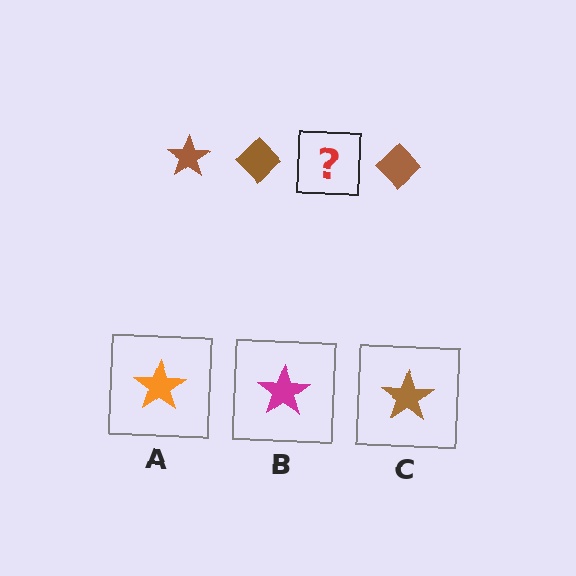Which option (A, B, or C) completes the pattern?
C.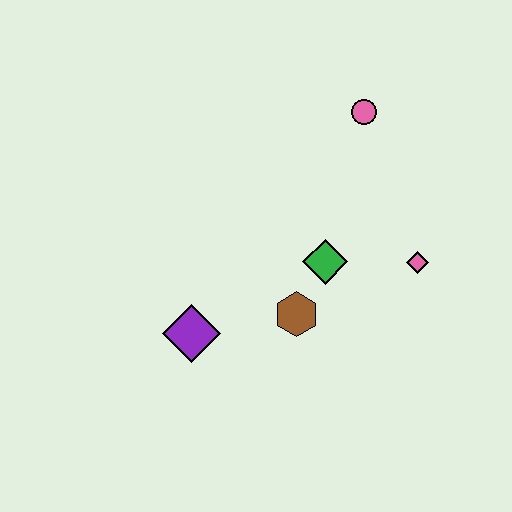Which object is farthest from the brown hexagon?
The pink circle is farthest from the brown hexagon.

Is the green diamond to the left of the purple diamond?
No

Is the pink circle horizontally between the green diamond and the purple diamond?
No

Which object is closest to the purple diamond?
The brown hexagon is closest to the purple diamond.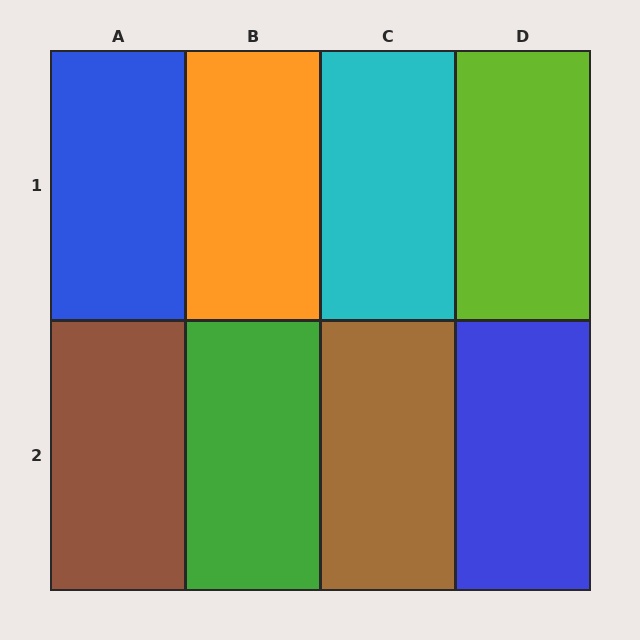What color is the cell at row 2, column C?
Brown.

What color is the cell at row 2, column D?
Blue.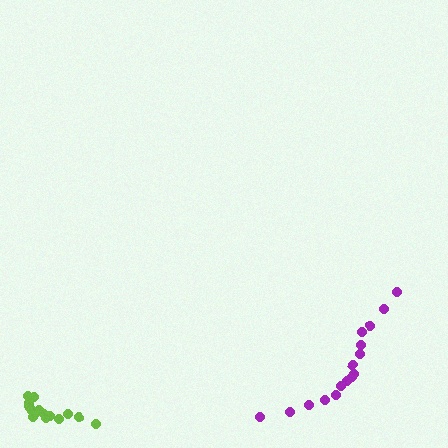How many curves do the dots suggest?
There are 2 distinct paths.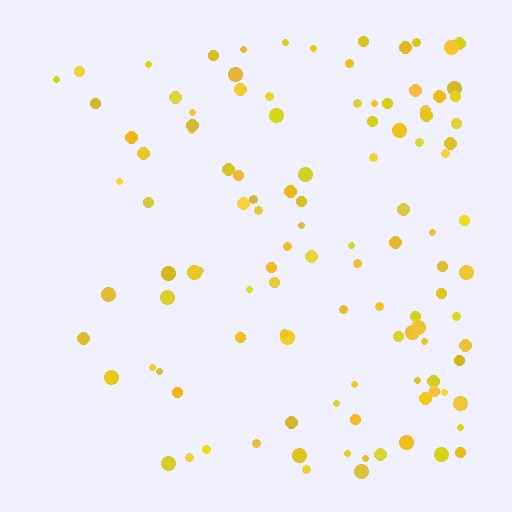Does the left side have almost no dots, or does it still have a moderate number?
Still a moderate number, just noticeably fewer than the right.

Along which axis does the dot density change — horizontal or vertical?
Horizontal.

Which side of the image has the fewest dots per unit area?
The left.